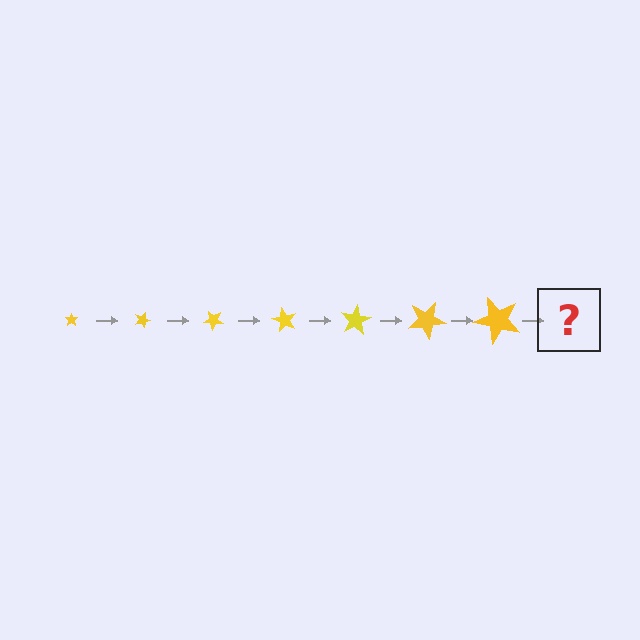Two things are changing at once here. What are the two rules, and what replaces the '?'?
The two rules are that the star grows larger each step and it rotates 20 degrees each step. The '?' should be a star, larger than the previous one and rotated 140 degrees from the start.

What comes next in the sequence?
The next element should be a star, larger than the previous one and rotated 140 degrees from the start.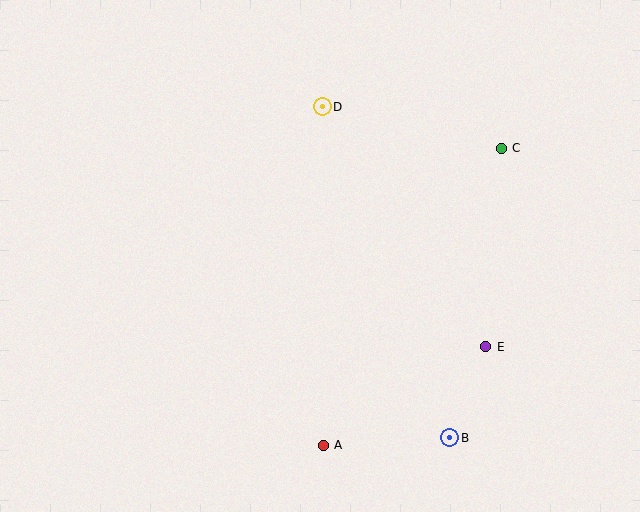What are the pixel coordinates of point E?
Point E is at (486, 347).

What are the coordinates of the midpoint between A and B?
The midpoint between A and B is at (387, 441).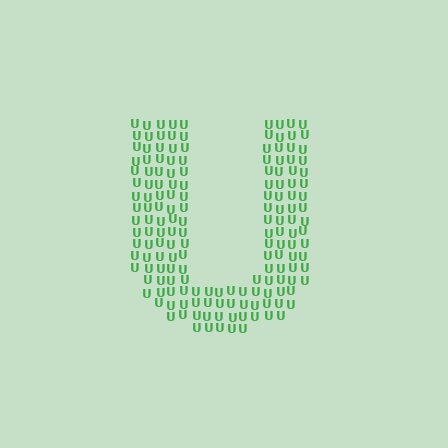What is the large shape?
The large shape is the letter U.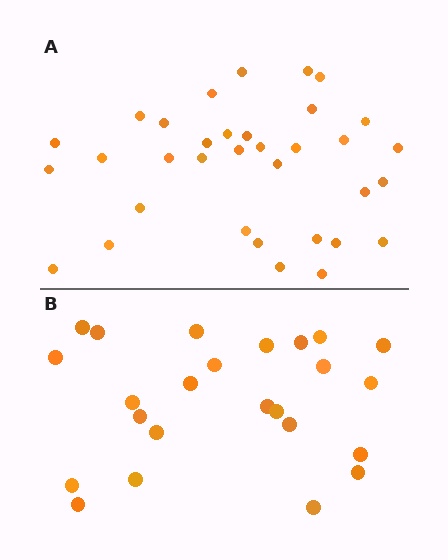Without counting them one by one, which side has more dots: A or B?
Region A (the top region) has more dots.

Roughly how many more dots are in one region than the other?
Region A has roughly 10 or so more dots than region B.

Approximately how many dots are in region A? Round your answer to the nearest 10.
About 30 dots. (The exact count is 34, which rounds to 30.)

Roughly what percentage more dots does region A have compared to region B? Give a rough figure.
About 40% more.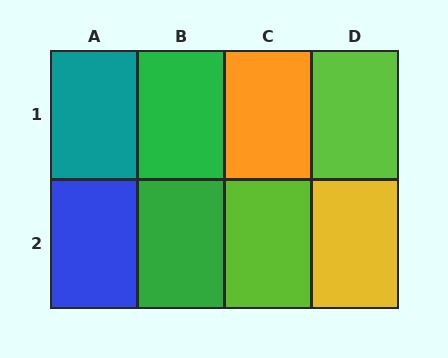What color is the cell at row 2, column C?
Lime.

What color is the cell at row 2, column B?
Green.